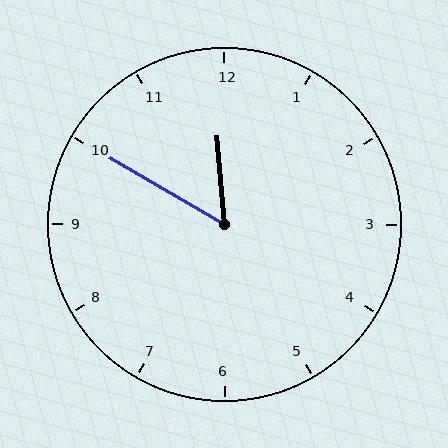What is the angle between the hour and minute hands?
Approximately 55 degrees.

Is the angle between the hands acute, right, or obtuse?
It is acute.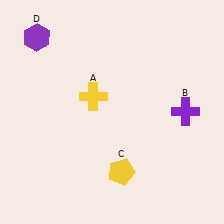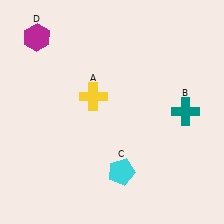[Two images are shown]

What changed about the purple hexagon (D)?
In Image 1, D is purple. In Image 2, it changed to magenta.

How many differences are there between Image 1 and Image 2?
There are 3 differences between the two images.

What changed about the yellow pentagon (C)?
In Image 1, C is yellow. In Image 2, it changed to cyan.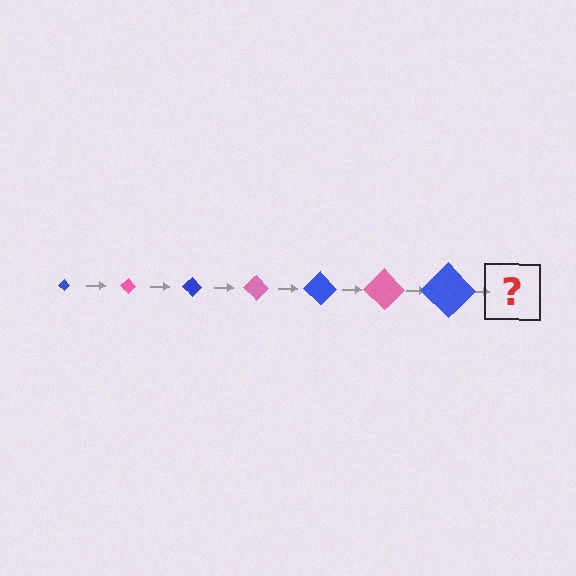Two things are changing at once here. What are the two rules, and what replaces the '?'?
The two rules are that the diamond grows larger each step and the color cycles through blue and pink. The '?' should be a pink diamond, larger than the previous one.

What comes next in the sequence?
The next element should be a pink diamond, larger than the previous one.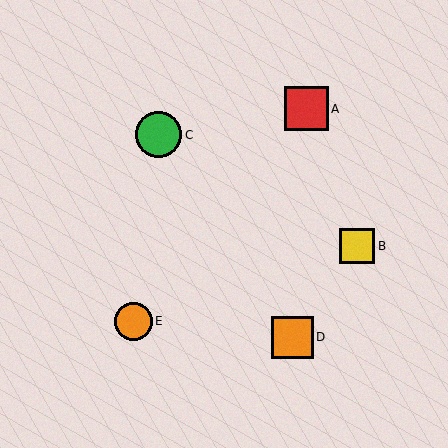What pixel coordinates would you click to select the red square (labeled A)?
Click at (306, 109) to select the red square A.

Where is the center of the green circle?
The center of the green circle is at (158, 135).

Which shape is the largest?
The green circle (labeled C) is the largest.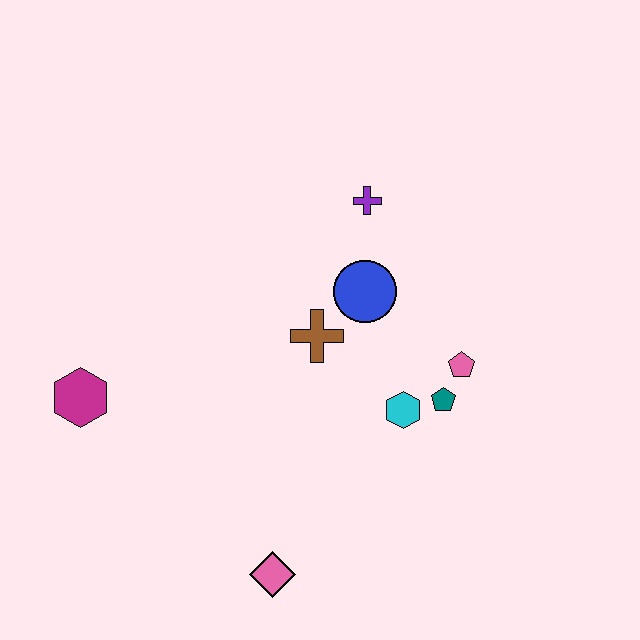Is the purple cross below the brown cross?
No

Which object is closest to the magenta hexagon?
The brown cross is closest to the magenta hexagon.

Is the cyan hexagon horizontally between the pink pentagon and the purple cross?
Yes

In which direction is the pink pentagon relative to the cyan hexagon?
The pink pentagon is to the right of the cyan hexagon.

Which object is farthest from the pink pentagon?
The magenta hexagon is farthest from the pink pentagon.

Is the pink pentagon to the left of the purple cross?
No